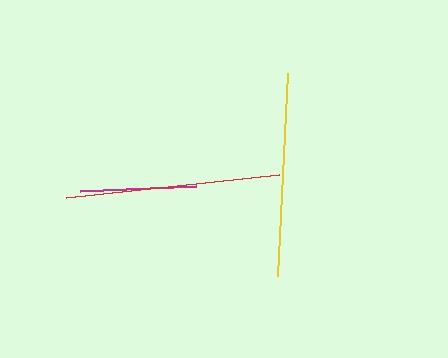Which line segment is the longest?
The red line is the longest at approximately 214 pixels.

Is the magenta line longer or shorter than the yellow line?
The yellow line is longer than the magenta line.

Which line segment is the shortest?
The magenta line is the shortest at approximately 116 pixels.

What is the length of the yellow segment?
The yellow segment is approximately 204 pixels long.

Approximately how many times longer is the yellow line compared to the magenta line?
The yellow line is approximately 1.8 times the length of the magenta line.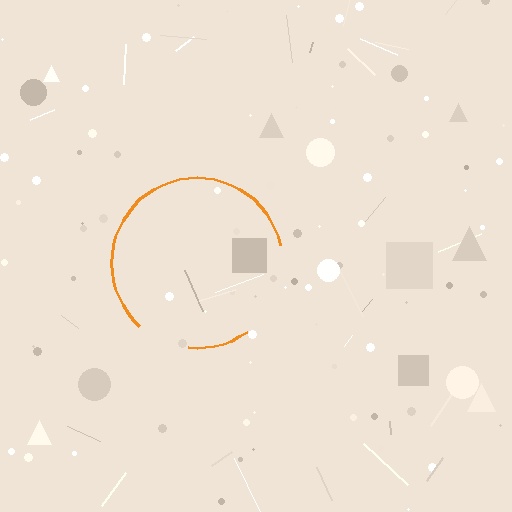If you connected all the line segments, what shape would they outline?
They would outline a circle.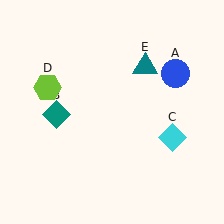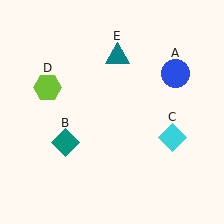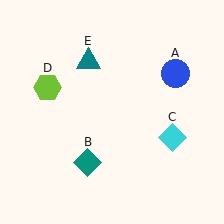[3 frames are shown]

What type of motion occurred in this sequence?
The teal diamond (object B), teal triangle (object E) rotated counterclockwise around the center of the scene.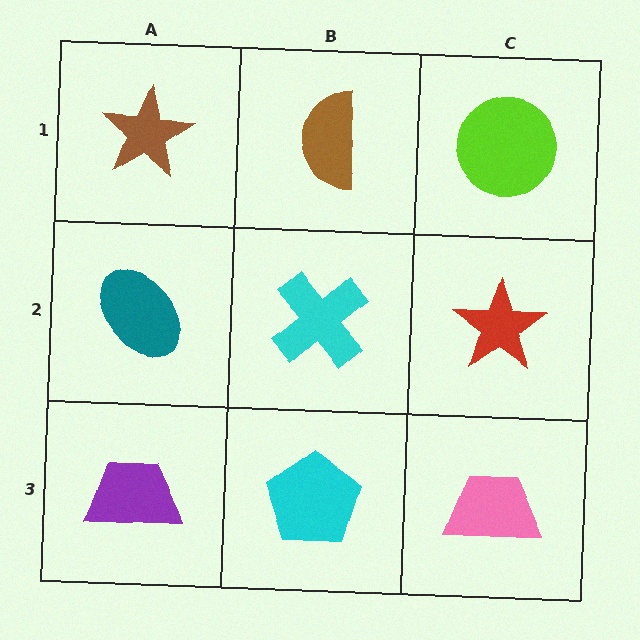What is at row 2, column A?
A teal ellipse.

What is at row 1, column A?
A brown star.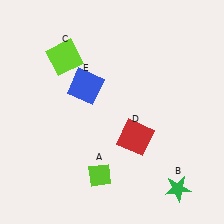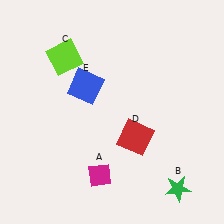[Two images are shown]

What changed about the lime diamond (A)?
In Image 1, A is lime. In Image 2, it changed to magenta.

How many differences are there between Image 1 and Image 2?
There is 1 difference between the two images.